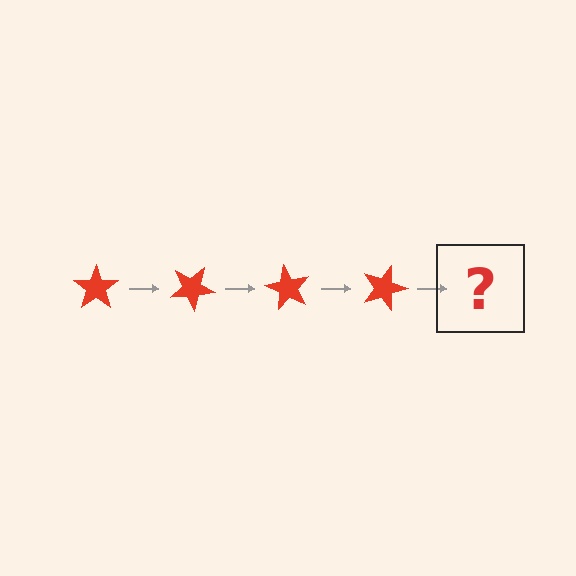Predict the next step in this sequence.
The next step is a red star rotated 120 degrees.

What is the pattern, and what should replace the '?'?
The pattern is that the star rotates 30 degrees each step. The '?' should be a red star rotated 120 degrees.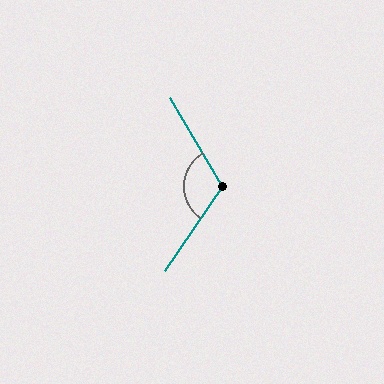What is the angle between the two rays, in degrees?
Approximately 116 degrees.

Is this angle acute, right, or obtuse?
It is obtuse.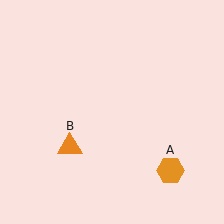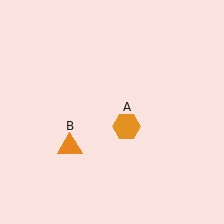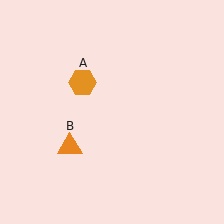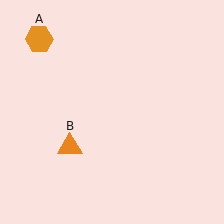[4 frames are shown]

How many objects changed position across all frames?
1 object changed position: orange hexagon (object A).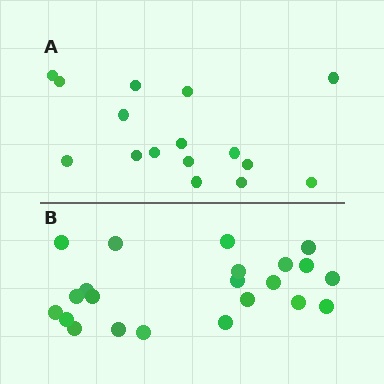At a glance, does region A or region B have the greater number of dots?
Region B (the bottom region) has more dots.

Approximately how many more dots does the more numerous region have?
Region B has about 6 more dots than region A.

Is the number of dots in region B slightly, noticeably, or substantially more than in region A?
Region B has noticeably more, but not dramatically so. The ratio is roughly 1.4 to 1.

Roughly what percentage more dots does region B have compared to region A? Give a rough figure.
About 40% more.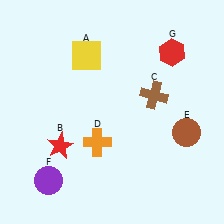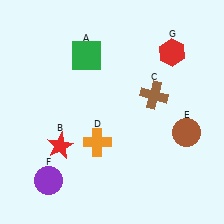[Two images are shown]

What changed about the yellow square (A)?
In Image 1, A is yellow. In Image 2, it changed to green.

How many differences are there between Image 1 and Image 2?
There is 1 difference between the two images.